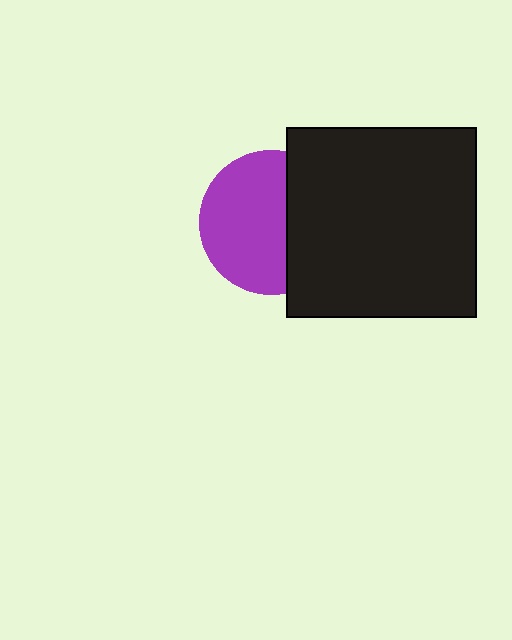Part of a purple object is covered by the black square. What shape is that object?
It is a circle.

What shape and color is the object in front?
The object in front is a black square.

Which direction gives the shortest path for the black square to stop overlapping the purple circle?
Moving right gives the shortest separation.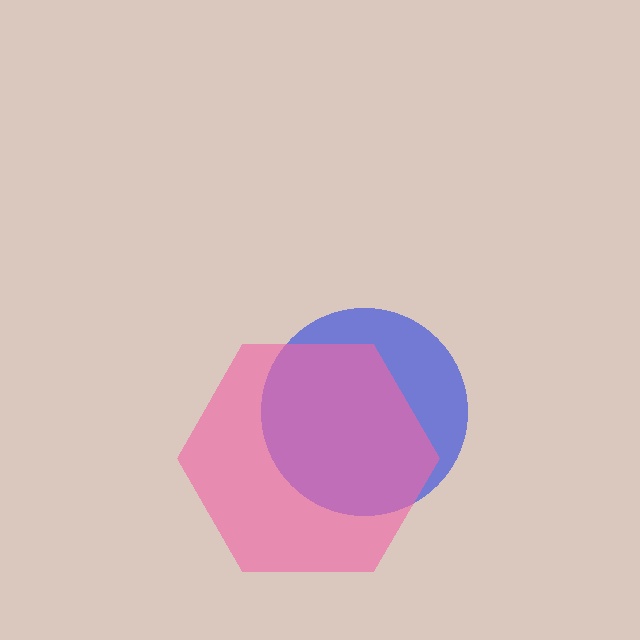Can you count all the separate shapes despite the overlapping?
Yes, there are 2 separate shapes.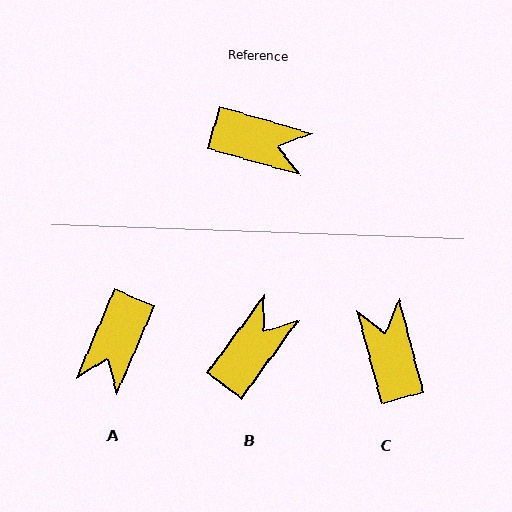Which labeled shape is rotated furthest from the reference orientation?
C, about 121 degrees away.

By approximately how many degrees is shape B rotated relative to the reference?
Approximately 70 degrees counter-clockwise.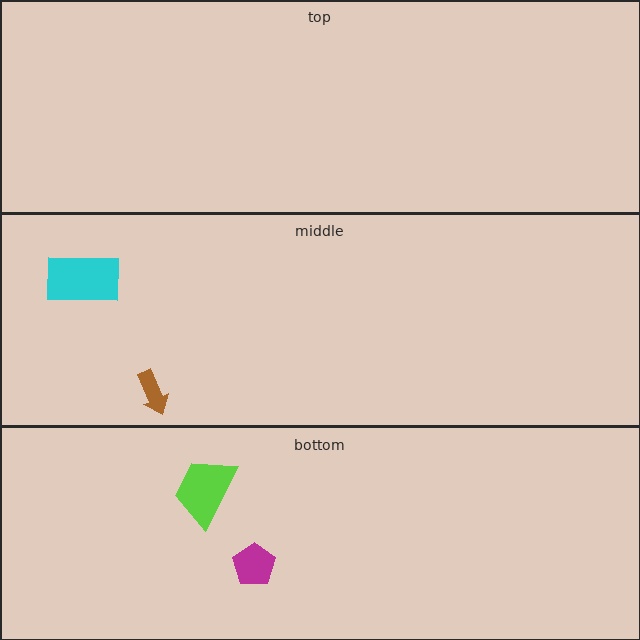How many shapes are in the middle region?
2.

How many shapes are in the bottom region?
2.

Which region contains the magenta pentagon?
The bottom region.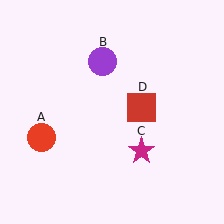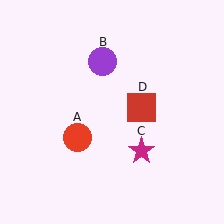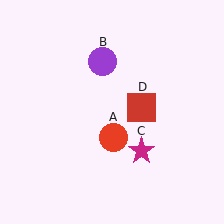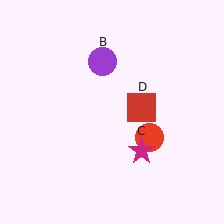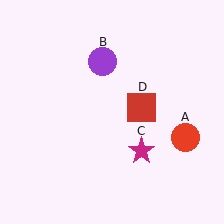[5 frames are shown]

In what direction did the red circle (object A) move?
The red circle (object A) moved right.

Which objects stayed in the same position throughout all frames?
Purple circle (object B) and magenta star (object C) and red square (object D) remained stationary.